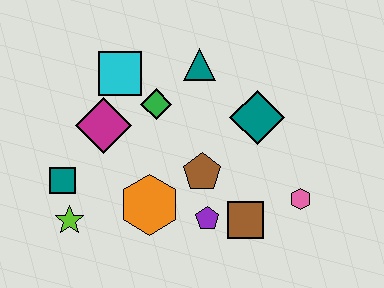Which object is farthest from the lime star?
The pink hexagon is farthest from the lime star.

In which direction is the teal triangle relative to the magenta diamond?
The teal triangle is to the right of the magenta diamond.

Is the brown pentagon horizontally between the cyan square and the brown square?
Yes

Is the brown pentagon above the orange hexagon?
Yes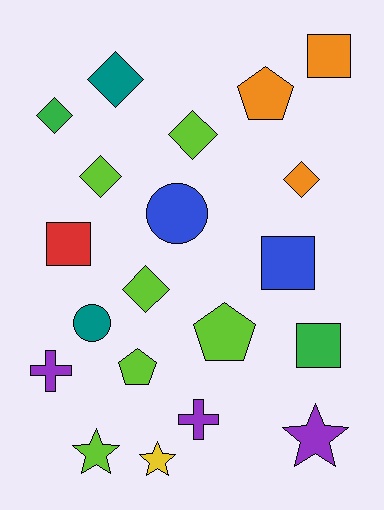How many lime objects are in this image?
There are 6 lime objects.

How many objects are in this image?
There are 20 objects.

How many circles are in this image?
There are 2 circles.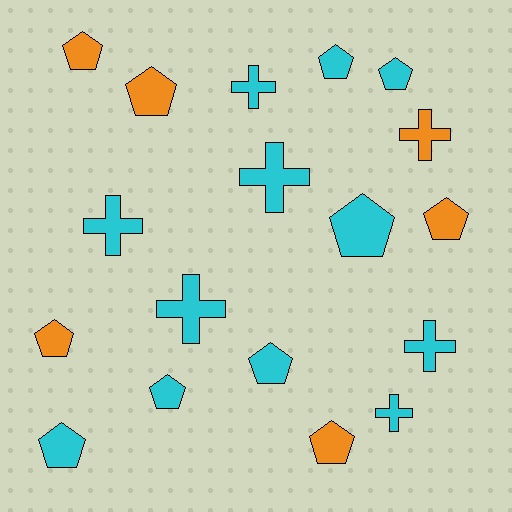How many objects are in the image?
There are 18 objects.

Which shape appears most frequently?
Pentagon, with 11 objects.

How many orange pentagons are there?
There are 5 orange pentagons.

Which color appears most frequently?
Cyan, with 12 objects.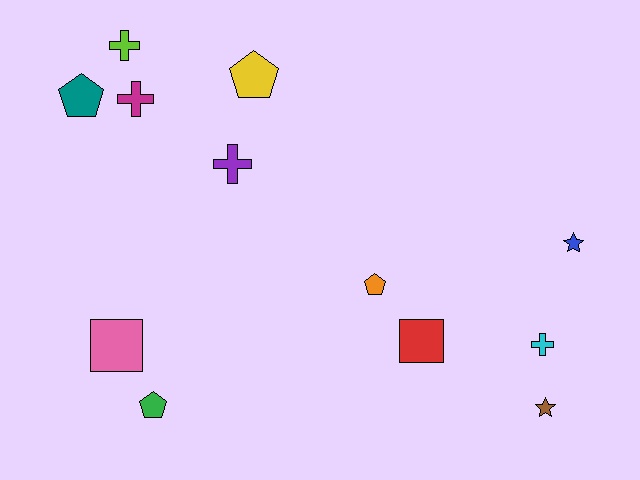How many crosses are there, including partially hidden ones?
There are 4 crosses.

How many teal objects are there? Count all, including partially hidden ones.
There is 1 teal object.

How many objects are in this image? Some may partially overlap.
There are 12 objects.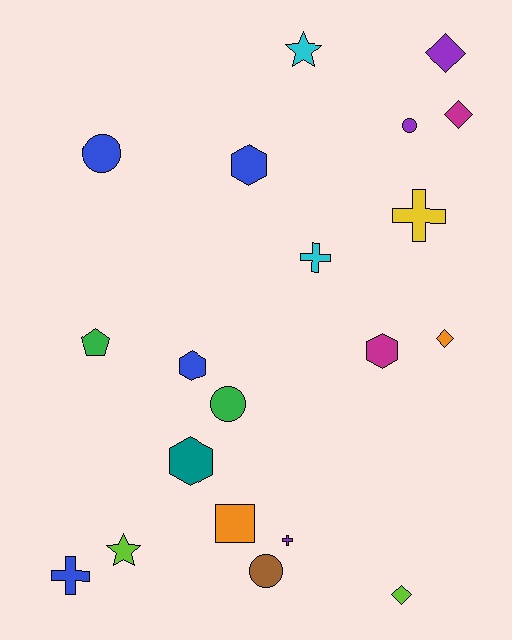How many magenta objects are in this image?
There are 2 magenta objects.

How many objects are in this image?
There are 20 objects.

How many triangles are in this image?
There are no triangles.